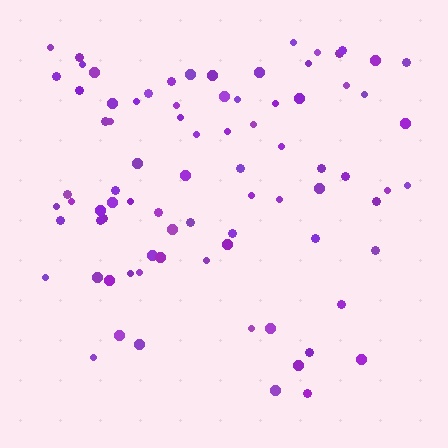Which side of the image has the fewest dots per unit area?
The bottom.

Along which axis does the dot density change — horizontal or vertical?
Vertical.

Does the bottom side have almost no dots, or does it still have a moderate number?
Still a moderate number, just noticeably fewer than the top.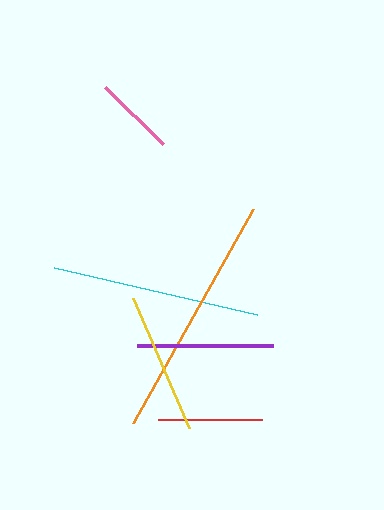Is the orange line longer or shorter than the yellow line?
The orange line is longer than the yellow line.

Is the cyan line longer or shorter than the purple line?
The cyan line is longer than the purple line.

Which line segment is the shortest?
The pink line is the shortest at approximately 81 pixels.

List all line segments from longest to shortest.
From longest to shortest: orange, cyan, yellow, purple, red, pink.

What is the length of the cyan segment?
The cyan segment is approximately 208 pixels long.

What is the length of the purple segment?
The purple segment is approximately 136 pixels long.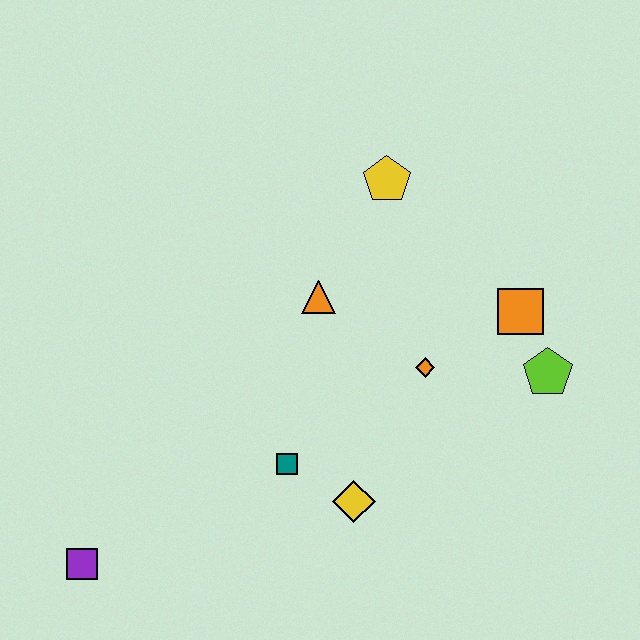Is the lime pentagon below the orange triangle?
Yes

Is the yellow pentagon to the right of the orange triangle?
Yes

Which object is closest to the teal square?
The yellow diamond is closest to the teal square.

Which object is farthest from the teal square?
The yellow pentagon is farthest from the teal square.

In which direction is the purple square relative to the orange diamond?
The purple square is to the left of the orange diamond.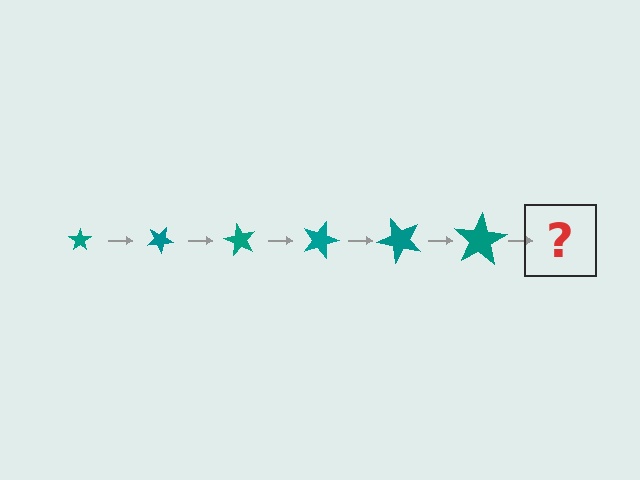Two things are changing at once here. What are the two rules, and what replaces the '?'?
The two rules are that the star grows larger each step and it rotates 30 degrees each step. The '?' should be a star, larger than the previous one and rotated 180 degrees from the start.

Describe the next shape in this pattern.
It should be a star, larger than the previous one and rotated 180 degrees from the start.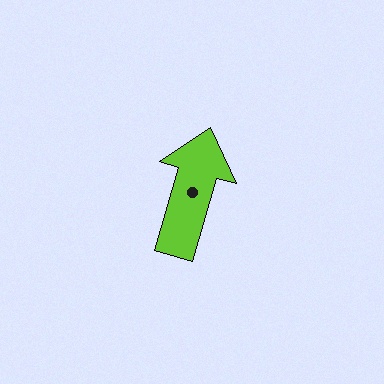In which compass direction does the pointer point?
North.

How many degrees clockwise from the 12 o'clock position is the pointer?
Approximately 16 degrees.